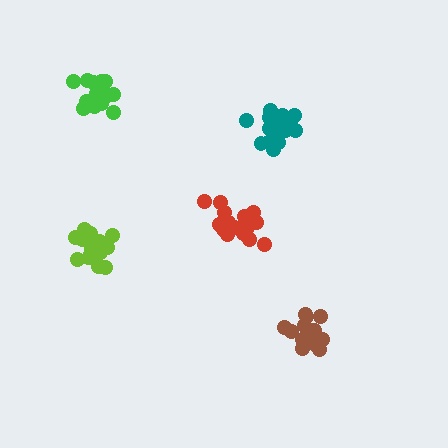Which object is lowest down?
The brown cluster is bottommost.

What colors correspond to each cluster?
The clusters are colored: teal, green, lime, red, brown.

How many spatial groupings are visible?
There are 5 spatial groupings.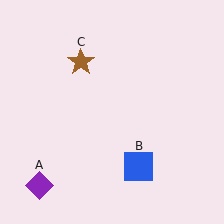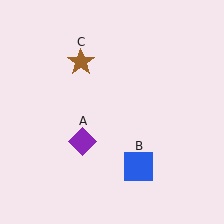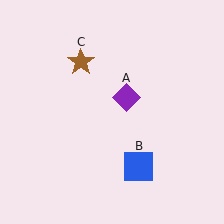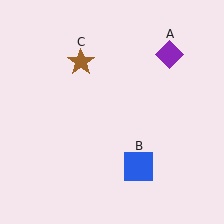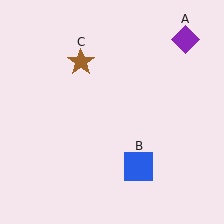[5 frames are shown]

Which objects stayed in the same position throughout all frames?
Blue square (object B) and brown star (object C) remained stationary.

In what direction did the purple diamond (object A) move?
The purple diamond (object A) moved up and to the right.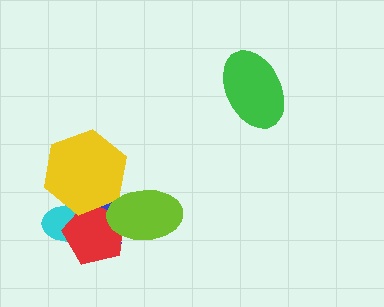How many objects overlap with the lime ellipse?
3 objects overlap with the lime ellipse.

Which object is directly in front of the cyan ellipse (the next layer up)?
The red pentagon is directly in front of the cyan ellipse.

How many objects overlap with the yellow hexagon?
4 objects overlap with the yellow hexagon.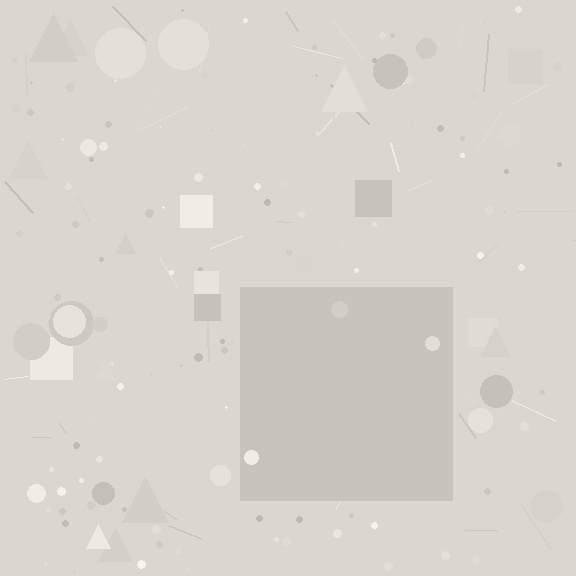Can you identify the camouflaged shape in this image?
The camouflaged shape is a square.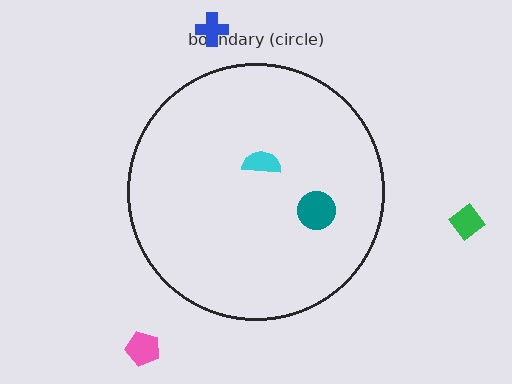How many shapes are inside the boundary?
2 inside, 3 outside.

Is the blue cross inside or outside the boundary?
Outside.